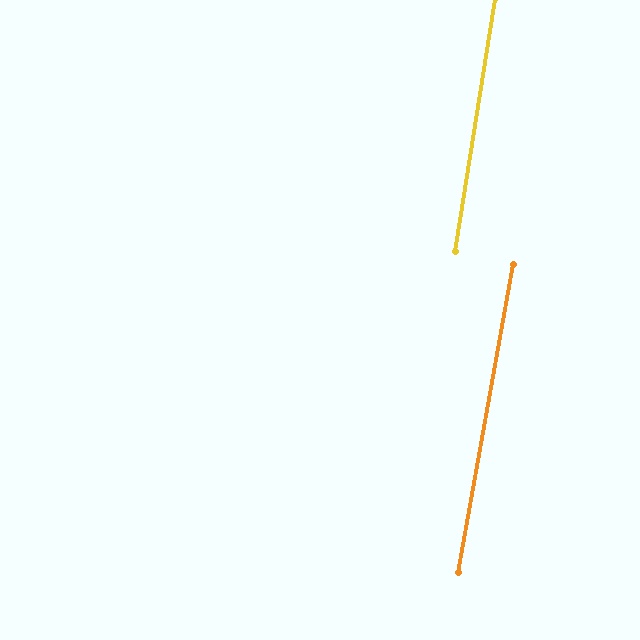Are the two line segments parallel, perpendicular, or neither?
Parallel — their directions differ by only 1.0°.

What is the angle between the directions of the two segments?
Approximately 1 degree.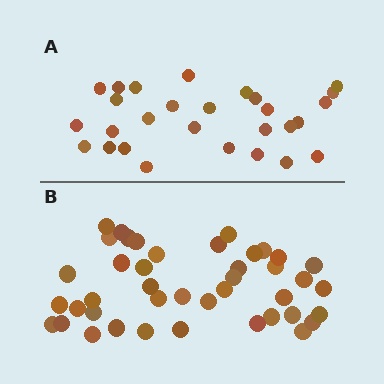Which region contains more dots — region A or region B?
Region B (the bottom region) has more dots.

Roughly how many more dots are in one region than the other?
Region B has approximately 15 more dots than region A.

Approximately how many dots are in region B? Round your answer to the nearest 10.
About 40 dots. (The exact count is 42, which rounds to 40.)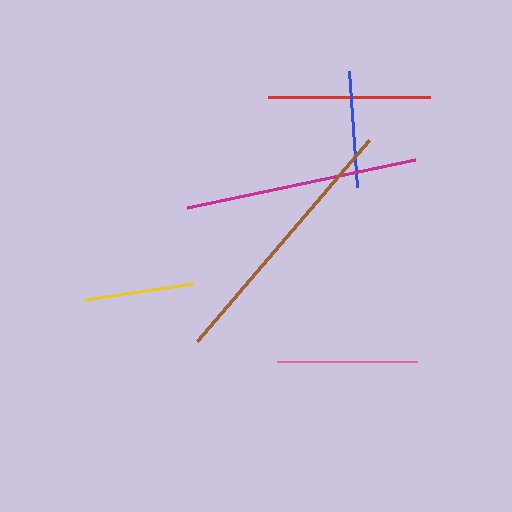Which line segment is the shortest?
The yellow line is the shortest at approximately 107 pixels.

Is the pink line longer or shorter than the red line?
The red line is longer than the pink line.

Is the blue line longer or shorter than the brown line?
The brown line is longer than the blue line.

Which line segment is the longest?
The brown line is the longest at approximately 264 pixels.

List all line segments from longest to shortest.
From longest to shortest: brown, magenta, red, pink, blue, yellow.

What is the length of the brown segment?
The brown segment is approximately 264 pixels long.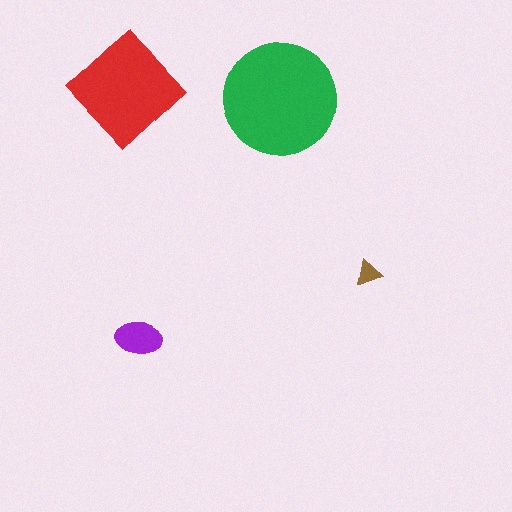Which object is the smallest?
The brown triangle.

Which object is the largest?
The green circle.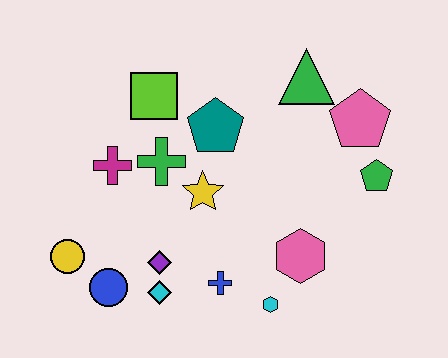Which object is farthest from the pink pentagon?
The yellow circle is farthest from the pink pentagon.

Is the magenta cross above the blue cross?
Yes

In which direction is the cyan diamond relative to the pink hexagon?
The cyan diamond is to the left of the pink hexagon.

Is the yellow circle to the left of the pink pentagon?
Yes